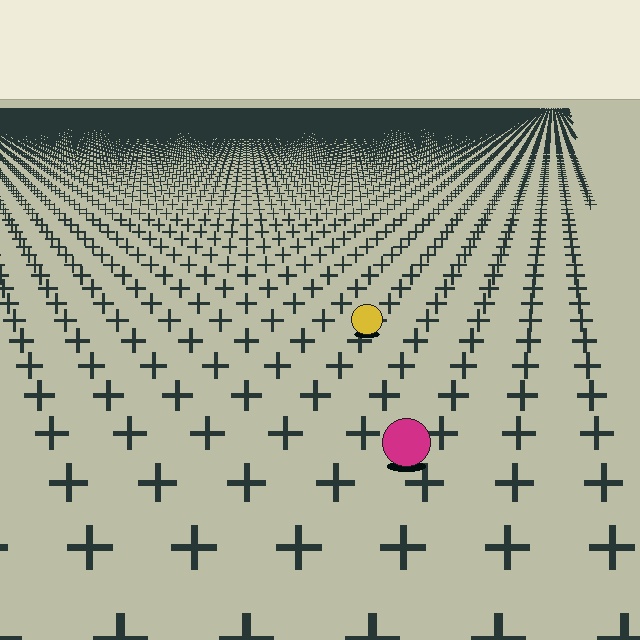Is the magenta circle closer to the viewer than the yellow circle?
Yes. The magenta circle is closer — you can tell from the texture gradient: the ground texture is coarser near it.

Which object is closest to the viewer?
The magenta circle is closest. The texture marks near it are larger and more spread out.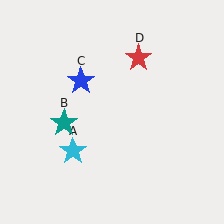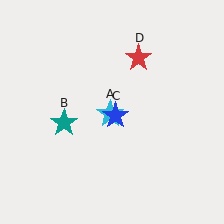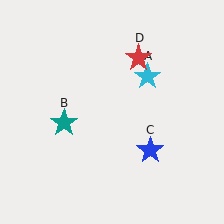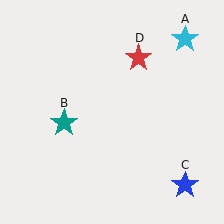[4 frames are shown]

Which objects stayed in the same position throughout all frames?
Teal star (object B) and red star (object D) remained stationary.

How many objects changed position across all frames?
2 objects changed position: cyan star (object A), blue star (object C).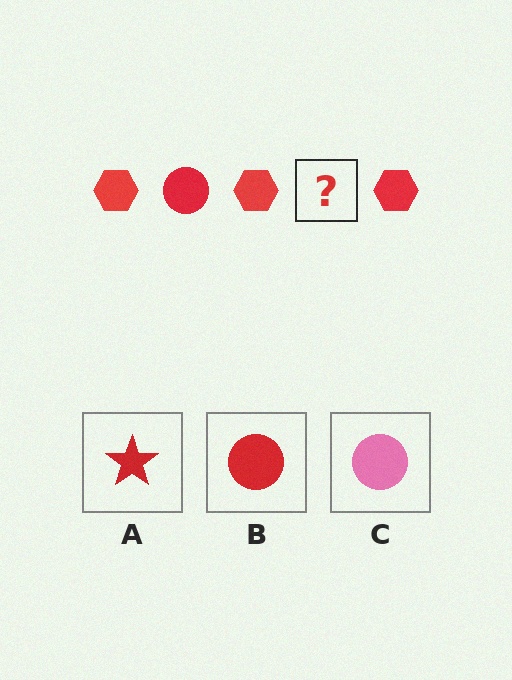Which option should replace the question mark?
Option B.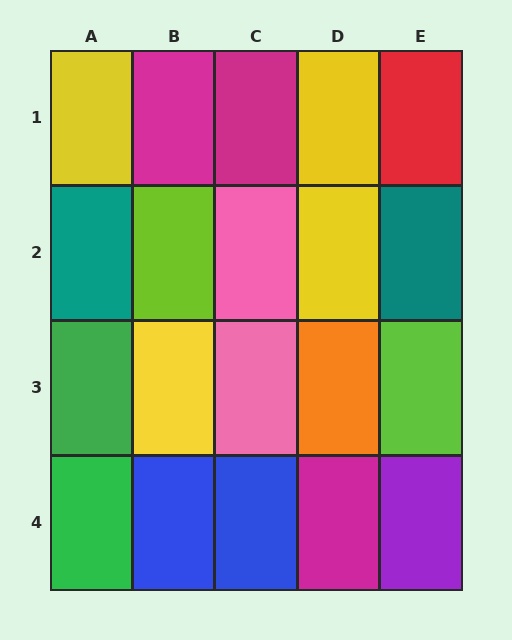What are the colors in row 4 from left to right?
Green, blue, blue, magenta, purple.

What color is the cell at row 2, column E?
Teal.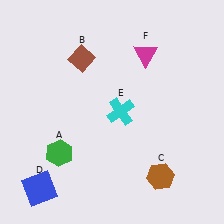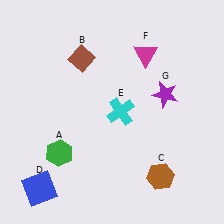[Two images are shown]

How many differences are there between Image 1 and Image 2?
There is 1 difference between the two images.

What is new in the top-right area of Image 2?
A purple star (G) was added in the top-right area of Image 2.